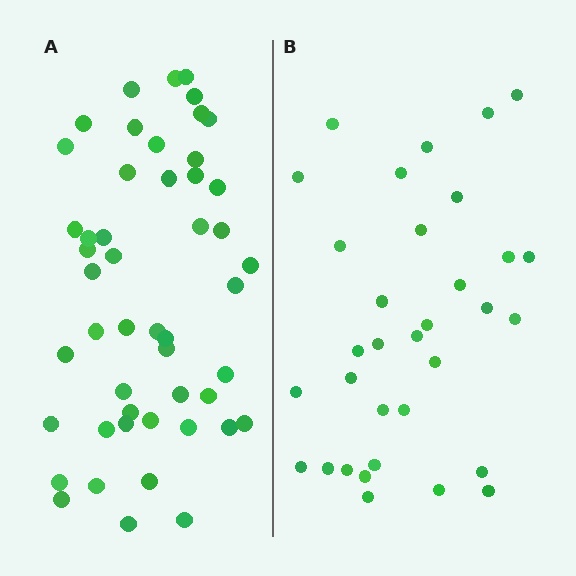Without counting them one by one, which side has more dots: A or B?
Region A (the left region) has more dots.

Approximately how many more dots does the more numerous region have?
Region A has approximately 15 more dots than region B.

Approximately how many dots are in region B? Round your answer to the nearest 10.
About 30 dots. (The exact count is 33, which rounds to 30.)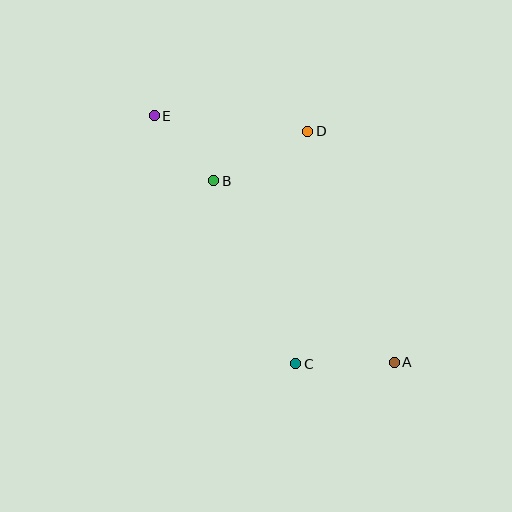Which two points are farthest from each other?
Points A and E are farthest from each other.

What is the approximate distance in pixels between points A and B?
The distance between A and B is approximately 256 pixels.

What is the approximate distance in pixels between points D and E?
The distance between D and E is approximately 154 pixels.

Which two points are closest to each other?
Points B and E are closest to each other.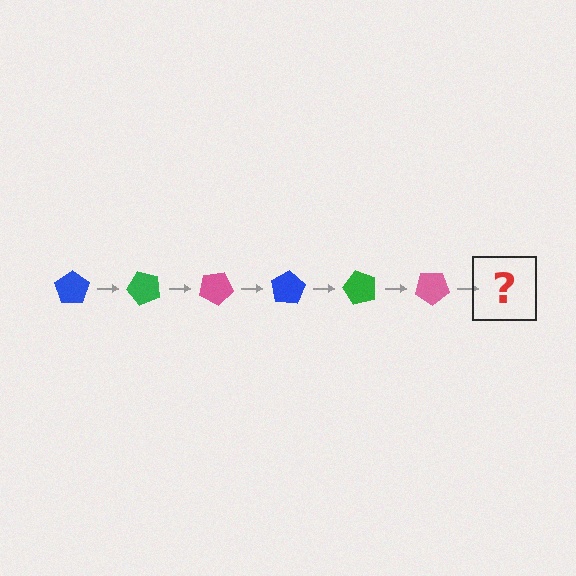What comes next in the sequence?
The next element should be a blue pentagon, rotated 300 degrees from the start.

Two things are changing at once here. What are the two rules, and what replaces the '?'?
The two rules are that it rotates 50 degrees each step and the color cycles through blue, green, and pink. The '?' should be a blue pentagon, rotated 300 degrees from the start.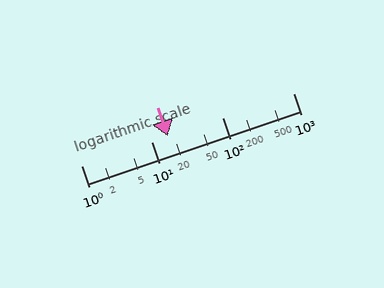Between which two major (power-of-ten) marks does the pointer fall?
The pointer is between 10 and 100.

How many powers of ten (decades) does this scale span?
The scale spans 3 decades, from 1 to 1000.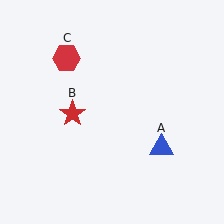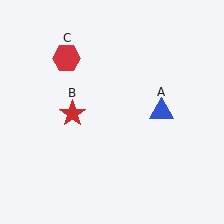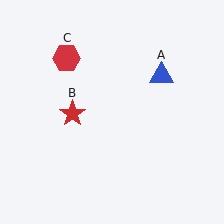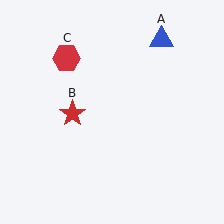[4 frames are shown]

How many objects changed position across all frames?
1 object changed position: blue triangle (object A).